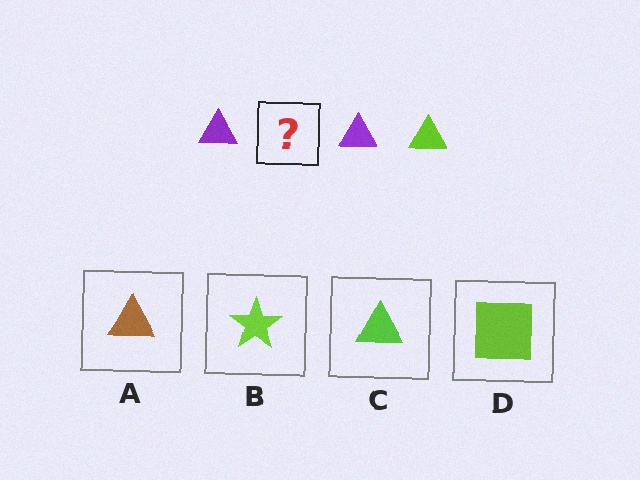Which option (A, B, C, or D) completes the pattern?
C.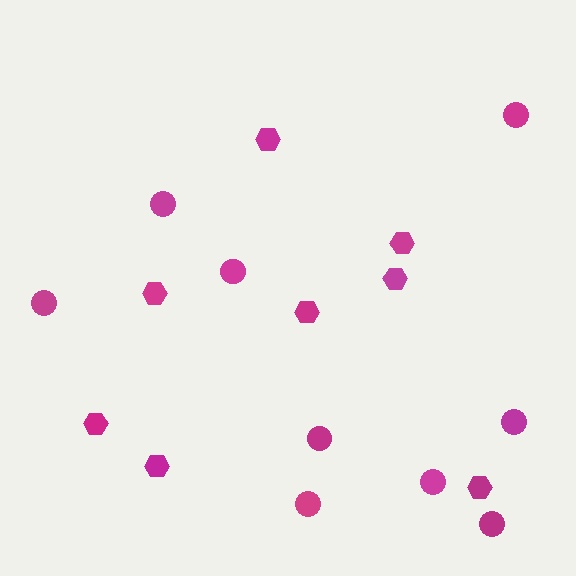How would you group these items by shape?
There are 2 groups: one group of circles (9) and one group of hexagons (8).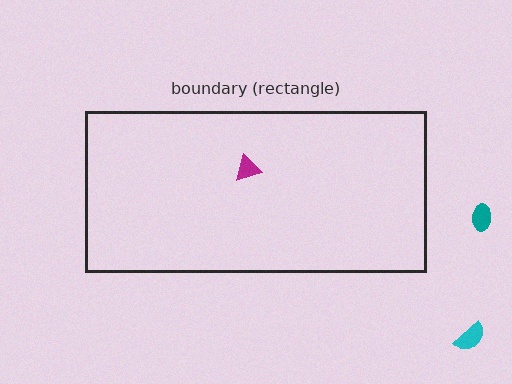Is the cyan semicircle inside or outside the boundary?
Outside.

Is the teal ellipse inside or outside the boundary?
Outside.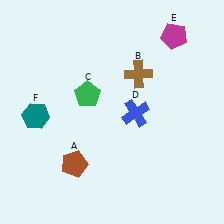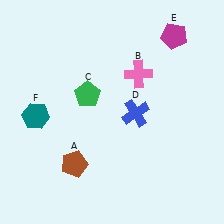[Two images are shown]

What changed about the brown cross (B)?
In Image 1, B is brown. In Image 2, it changed to pink.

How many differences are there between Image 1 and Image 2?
There is 1 difference between the two images.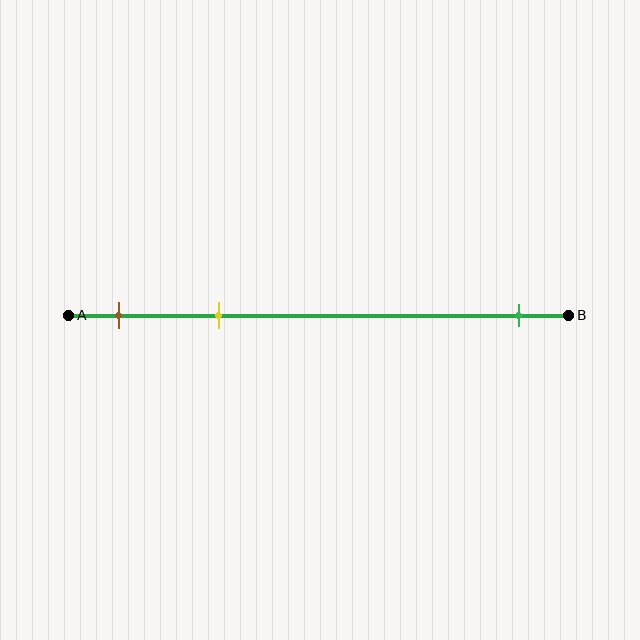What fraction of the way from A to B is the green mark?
The green mark is approximately 90% (0.9) of the way from A to B.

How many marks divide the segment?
There are 3 marks dividing the segment.